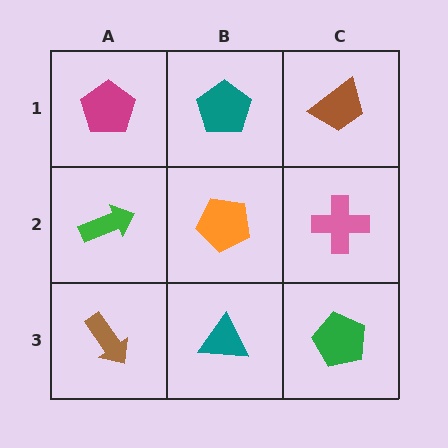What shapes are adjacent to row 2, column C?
A brown trapezoid (row 1, column C), a green pentagon (row 3, column C), an orange pentagon (row 2, column B).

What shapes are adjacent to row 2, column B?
A teal pentagon (row 1, column B), a teal triangle (row 3, column B), a green arrow (row 2, column A), a pink cross (row 2, column C).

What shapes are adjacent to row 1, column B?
An orange pentagon (row 2, column B), a magenta pentagon (row 1, column A), a brown trapezoid (row 1, column C).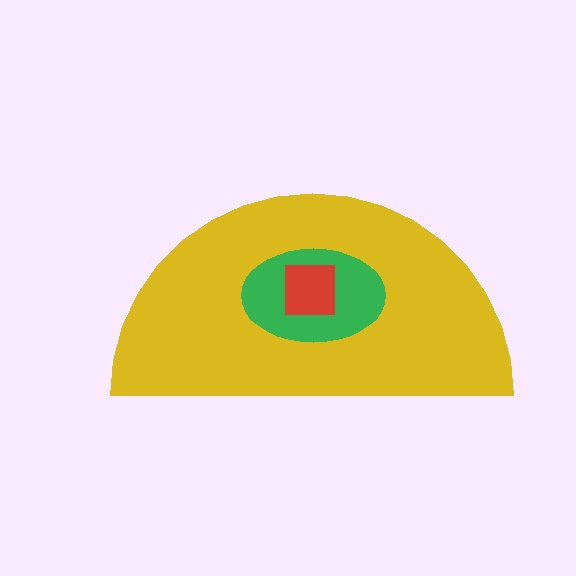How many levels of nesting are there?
3.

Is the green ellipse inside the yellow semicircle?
Yes.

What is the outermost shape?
The yellow semicircle.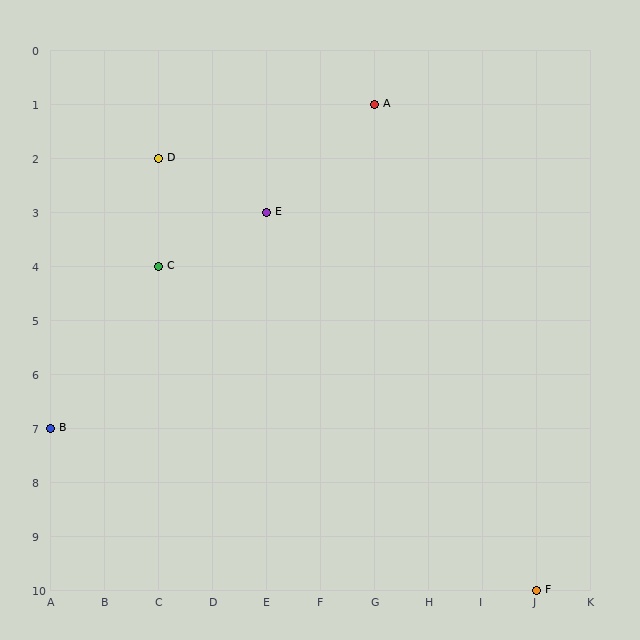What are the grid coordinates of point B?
Point B is at grid coordinates (A, 7).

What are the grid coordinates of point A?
Point A is at grid coordinates (G, 1).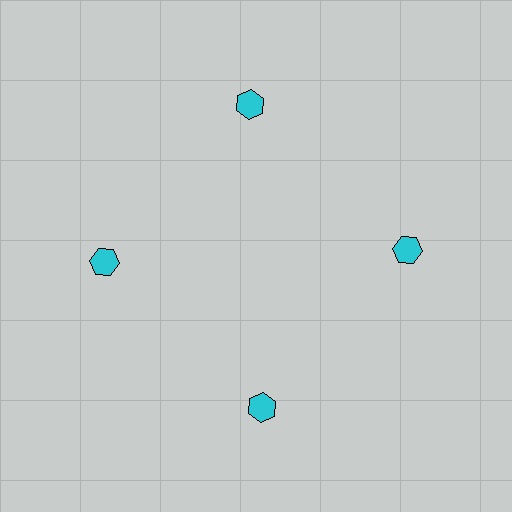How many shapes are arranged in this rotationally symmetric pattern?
There are 4 shapes, arranged in 4 groups of 1.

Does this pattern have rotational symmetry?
Yes, this pattern has 4-fold rotational symmetry. It looks the same after rotating 90 degrees around the center.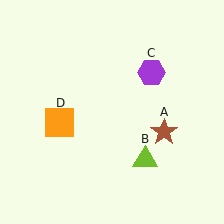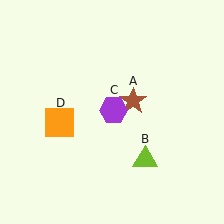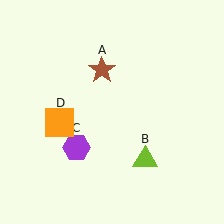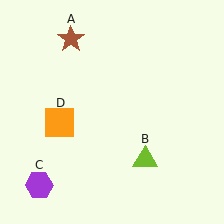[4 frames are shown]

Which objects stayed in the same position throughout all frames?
Lime triangle (object B) and orange square (object D) remained stationary.